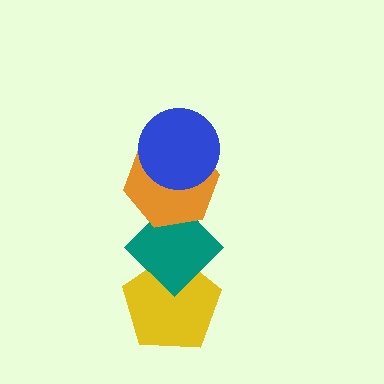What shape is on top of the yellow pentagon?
The teal diamond is on top of the yellow pentagon.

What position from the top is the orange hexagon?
The orange hexagon is 2nd from the top.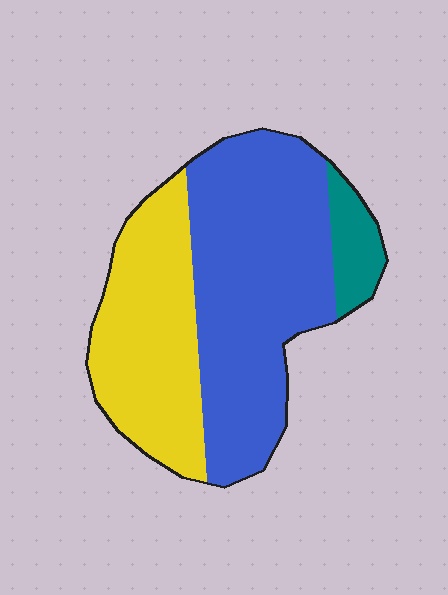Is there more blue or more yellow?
Blue.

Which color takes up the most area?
Blue, at roughly 55%.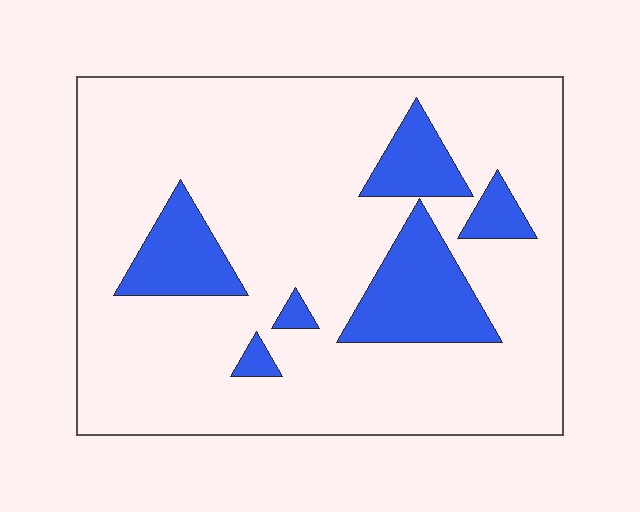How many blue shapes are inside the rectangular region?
6.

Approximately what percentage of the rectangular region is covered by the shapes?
Approximately 20%.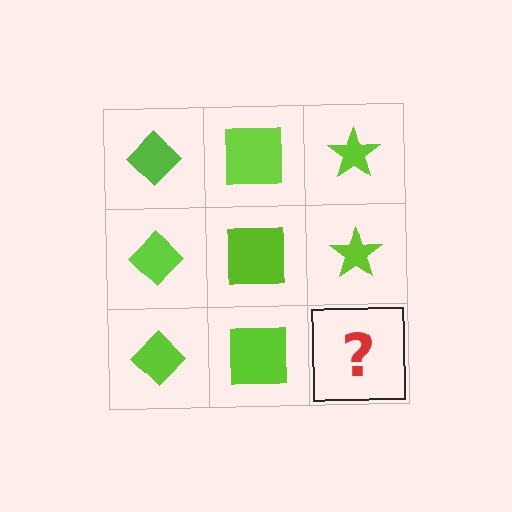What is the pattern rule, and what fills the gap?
The rule is that each column has a consistent shape. The gap should be filled with a lime star.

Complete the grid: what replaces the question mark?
The question mark should be replaced with a lime star.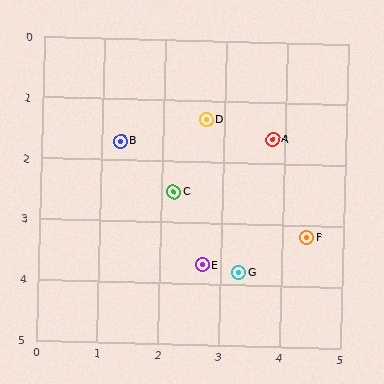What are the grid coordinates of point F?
Point F is at approximately (4.4, 3.2).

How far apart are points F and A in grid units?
Points F and A are about 1.7 grid units apart.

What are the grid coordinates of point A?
Point A is at approximately (3.8, 1.6).